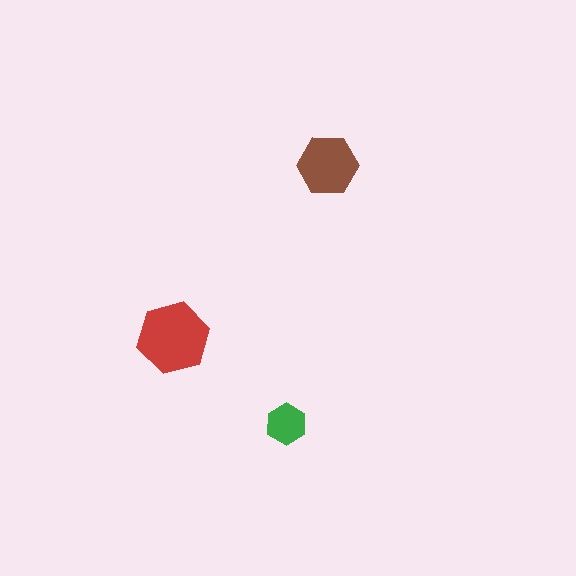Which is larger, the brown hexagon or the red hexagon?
The red one.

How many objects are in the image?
There are 3 objects in the image.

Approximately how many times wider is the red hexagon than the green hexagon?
About 2 times wider.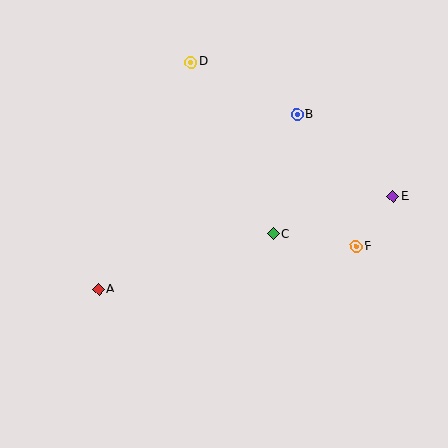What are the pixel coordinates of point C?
Point C is at (273, 234).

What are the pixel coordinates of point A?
Point A is at (99, 289).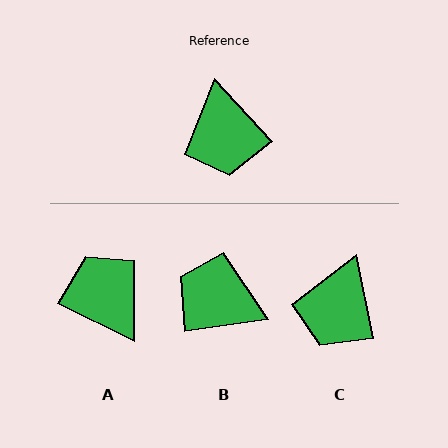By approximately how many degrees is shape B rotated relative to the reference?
Approximately 125 degrees clockwise.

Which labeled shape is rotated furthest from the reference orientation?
A, about 159 degrees away.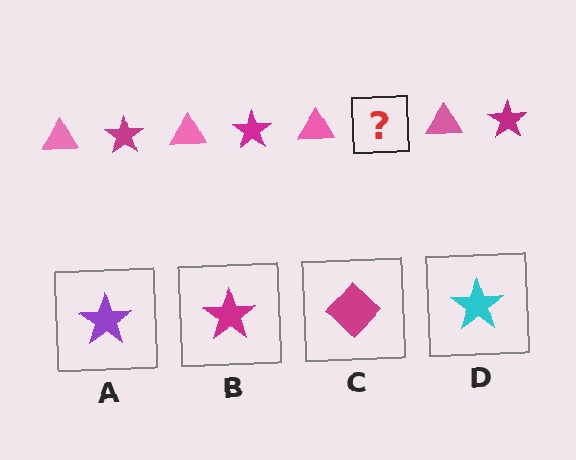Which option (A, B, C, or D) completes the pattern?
B.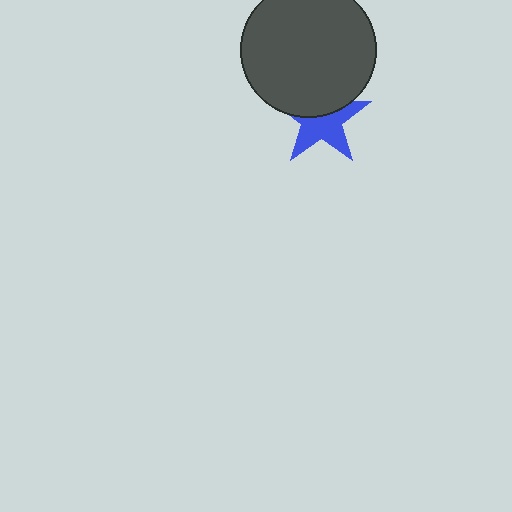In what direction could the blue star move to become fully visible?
The blue star could move down. That would shift it out from behind the dark gray circle entirely.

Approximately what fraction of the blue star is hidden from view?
Roughly 43% of the blue star is hidden behind the dark gray circle.